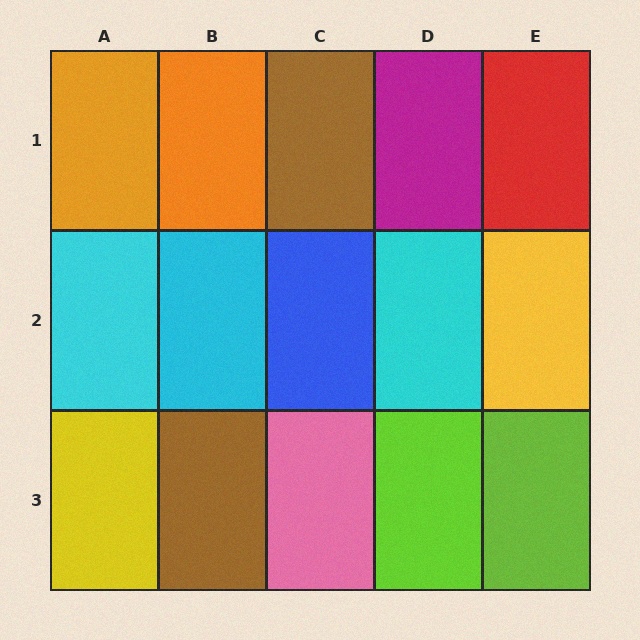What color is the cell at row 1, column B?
Orange.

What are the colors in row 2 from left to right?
Cyan, cyan, blue, cyan, yellow.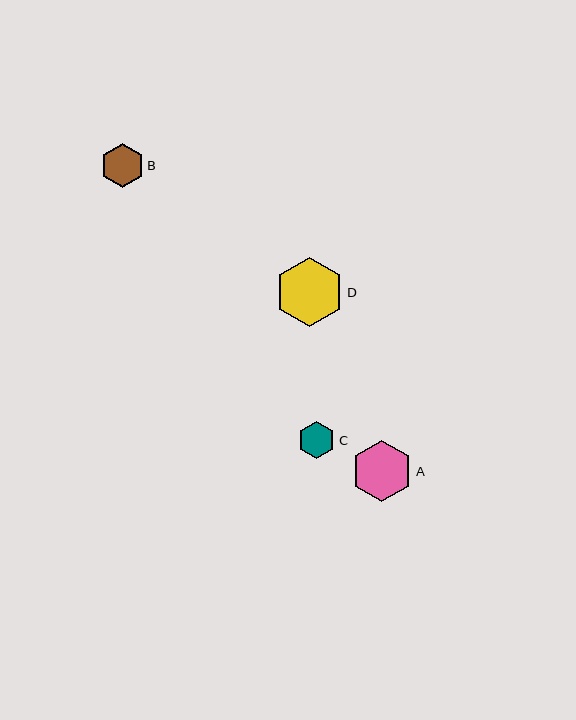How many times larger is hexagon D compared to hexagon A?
Hexagon D is approximately 1.1 times the size of hexagon A.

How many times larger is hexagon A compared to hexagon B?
Hexagon A is approximately 1.4 times the size of hexagon B.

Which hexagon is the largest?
Hexagon D is the largest with a size of approximately 68 pixels.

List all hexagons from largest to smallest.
From largest to smallest: D, A, B, C.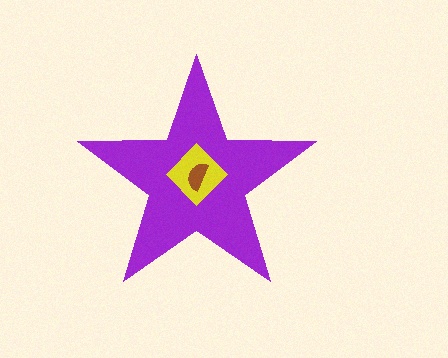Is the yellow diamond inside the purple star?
Yes.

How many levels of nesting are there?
3.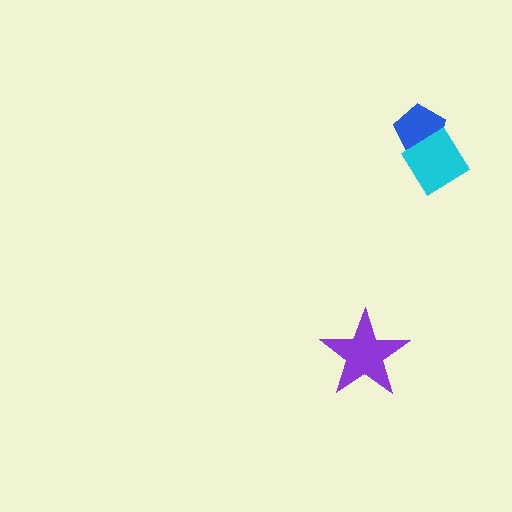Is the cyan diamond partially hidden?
No, no other shape covers it.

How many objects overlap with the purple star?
0 objects overlap with the purple star.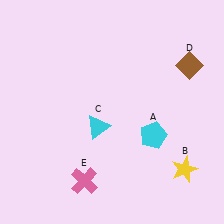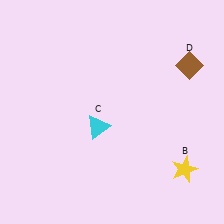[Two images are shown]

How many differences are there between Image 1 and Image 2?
There are 2 differences between the two images.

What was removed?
The pink cross (E), the cyan pentagon (A) were removed in Image 2.